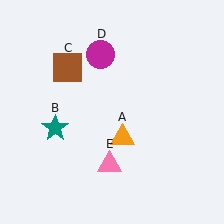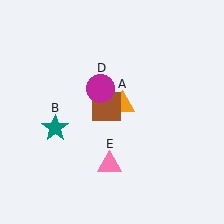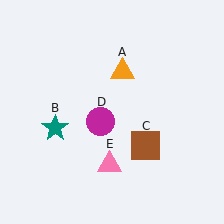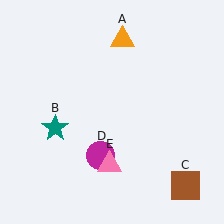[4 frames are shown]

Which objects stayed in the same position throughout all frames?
Teal star (object B) and pink triangle (object E) remained stationary.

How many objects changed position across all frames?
3 objects changed position: orange triangle (object A), brown square (object C), magenta circle (object D).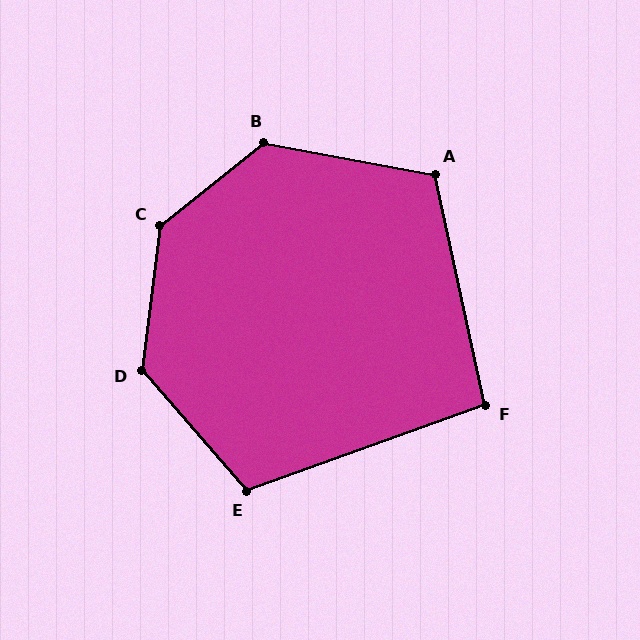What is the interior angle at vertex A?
Approximately 112 degrees (obtuse).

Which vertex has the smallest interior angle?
F, at approximately 98 degrees.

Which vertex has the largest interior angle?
C, at approximately 136 degrees.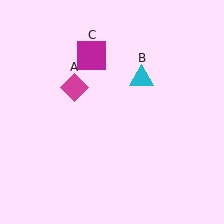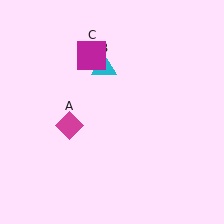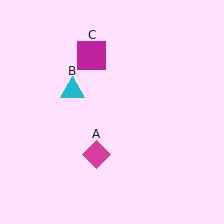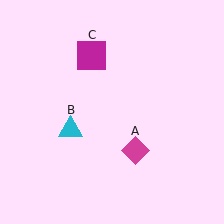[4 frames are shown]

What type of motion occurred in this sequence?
The magenta diamond (object A), cyan triangle (object B) rotated counterclockwise around the center of the scene.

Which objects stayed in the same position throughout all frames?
Magenta square (object C) remained stationary.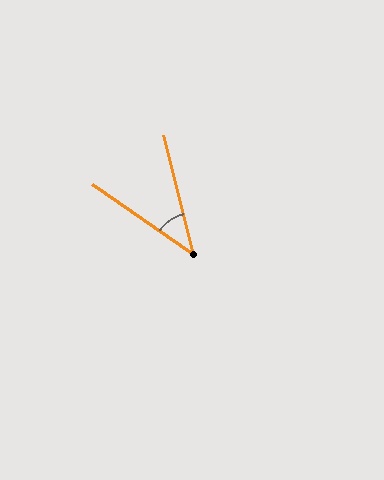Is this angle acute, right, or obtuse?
It is acute.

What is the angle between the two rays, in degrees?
Approximately 41 degrees.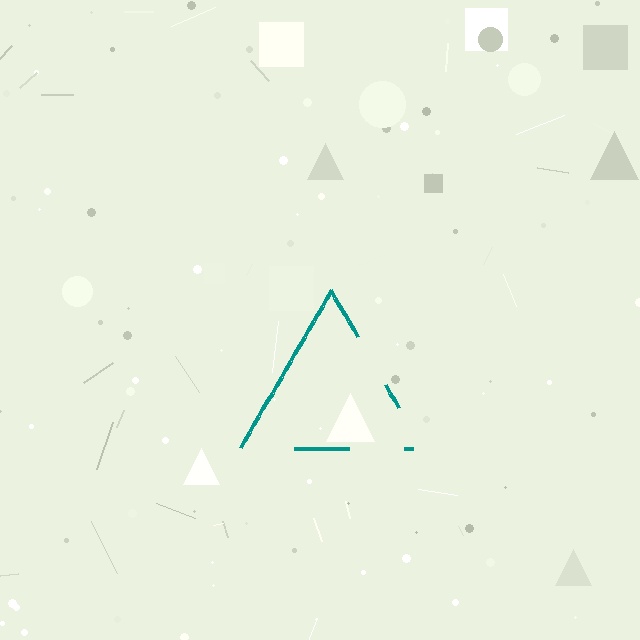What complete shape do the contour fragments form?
The contour fragments form a triangle.